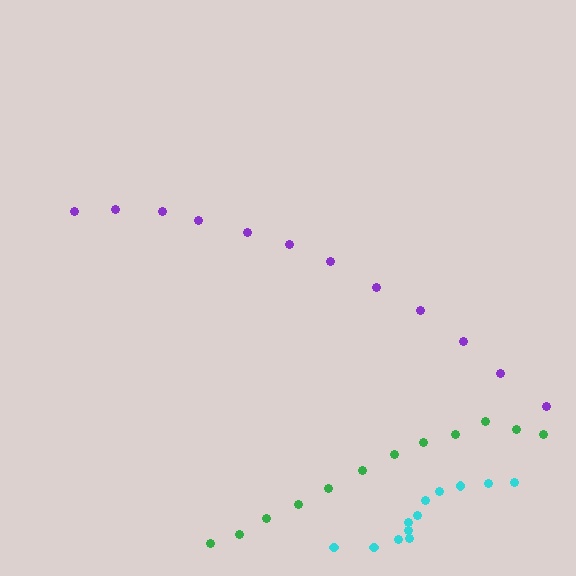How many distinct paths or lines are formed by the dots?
There are 3 distinct paths.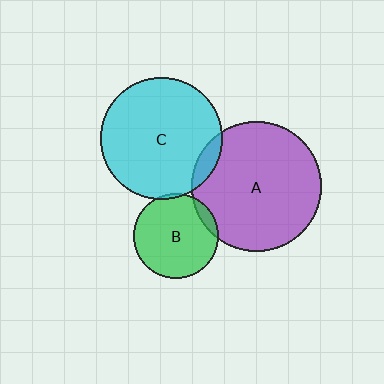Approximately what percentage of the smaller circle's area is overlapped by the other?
Approximately 5%.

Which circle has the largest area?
Circle A (purple).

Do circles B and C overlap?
Yes.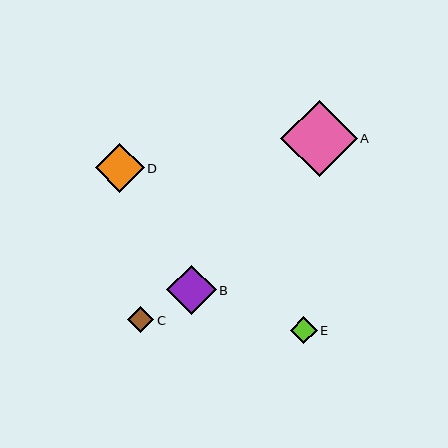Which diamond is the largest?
Diamond A is the largest with a size of approximately 76 pixels.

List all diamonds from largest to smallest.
From largest to smallest: A, B, D, E, C.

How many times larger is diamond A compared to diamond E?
Diamond A is approximately 2.9 times the size of diamond E.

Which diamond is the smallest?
Diamond C is the smallest with a size of approximately 26 pixels.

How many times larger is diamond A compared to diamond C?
Diamond A is approximately 2.9 times the size of diamond C.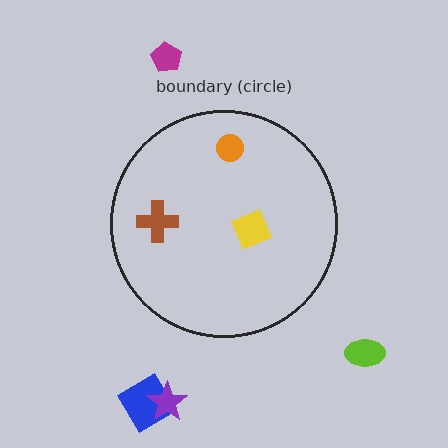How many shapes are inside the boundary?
3 inside, 4 outside.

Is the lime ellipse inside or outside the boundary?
Outside.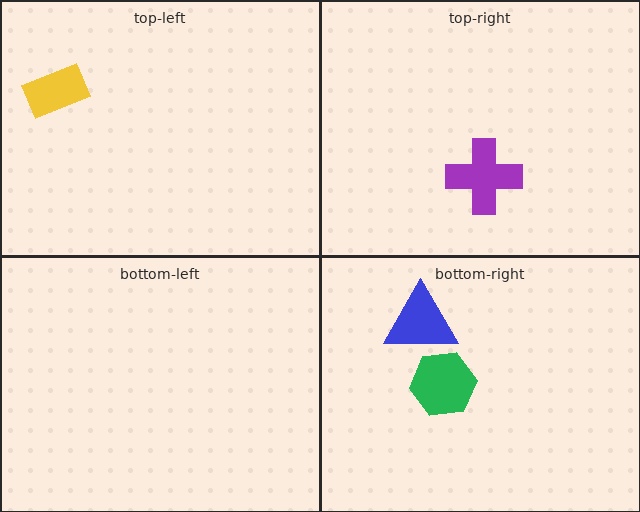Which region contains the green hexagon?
The bottom-right region.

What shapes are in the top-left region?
The yellow rectangle.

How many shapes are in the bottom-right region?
2.